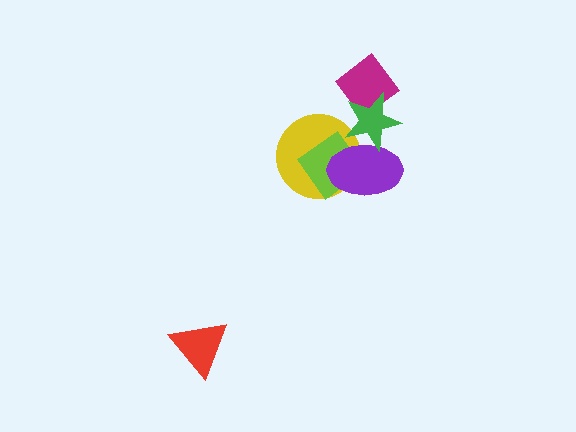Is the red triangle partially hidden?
No, no other shape covers it.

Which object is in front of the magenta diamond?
The green star is in front of the magenta diamond.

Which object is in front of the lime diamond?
The purple ellipse is in front of the lime diamond.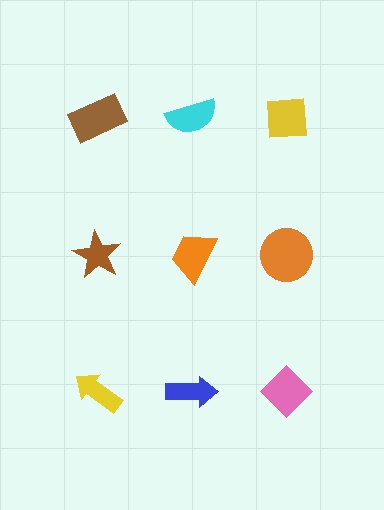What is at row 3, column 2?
A blue arrow.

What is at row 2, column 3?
An orange circle.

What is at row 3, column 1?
A yellow arrow.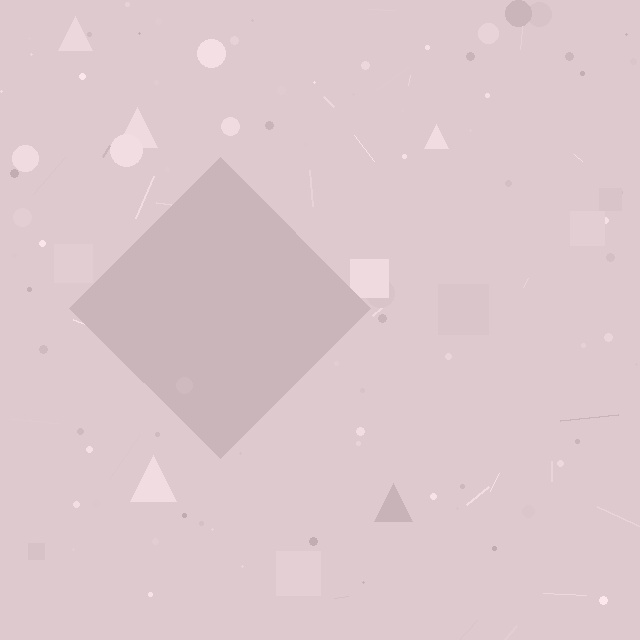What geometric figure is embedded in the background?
A diamond is embedded in the background.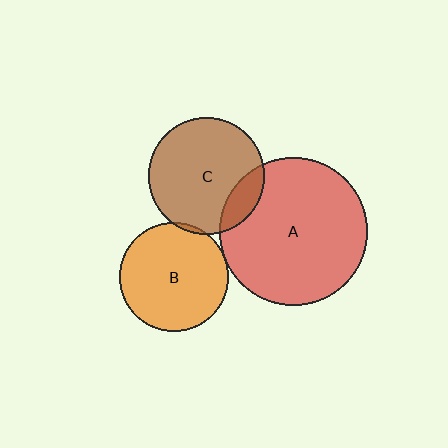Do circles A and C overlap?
Yes.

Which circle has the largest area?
Circle A (red).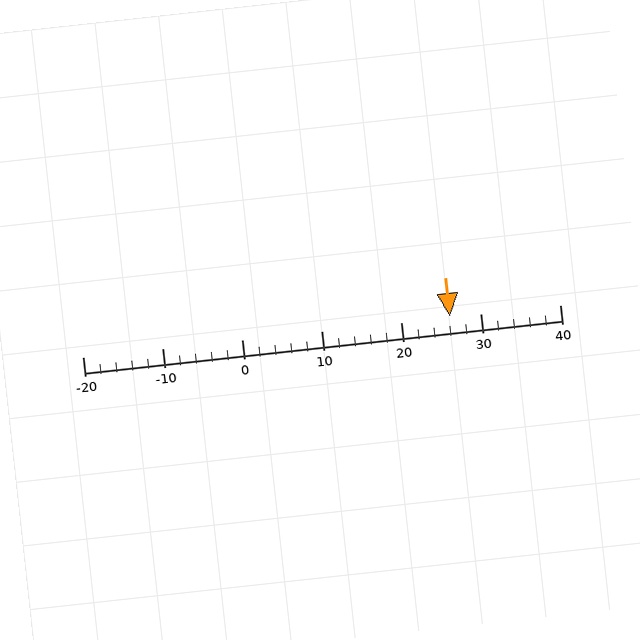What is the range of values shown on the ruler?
The ruler shows values from -20 to 40.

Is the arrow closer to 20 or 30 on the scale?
The arrow is closer to 30.